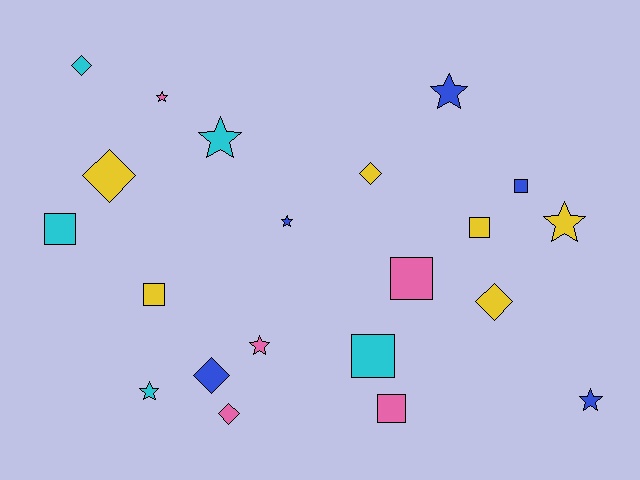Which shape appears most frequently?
Star, with 8 objects.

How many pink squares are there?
There are 2 pink squares.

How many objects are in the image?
There are 21 objects.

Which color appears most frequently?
Yellow, with 6 objects.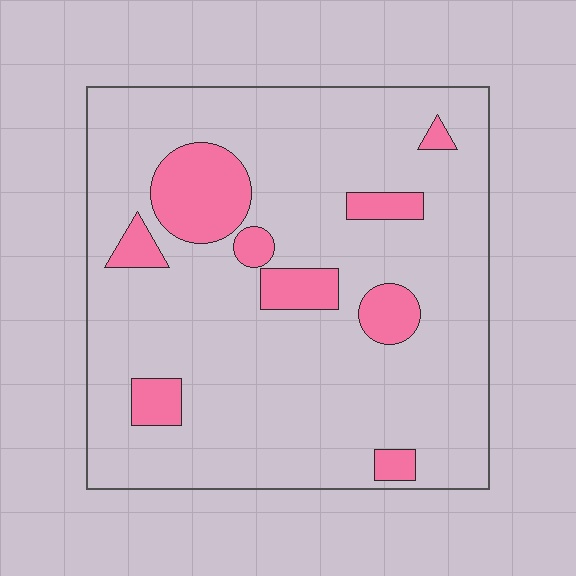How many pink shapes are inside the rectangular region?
9.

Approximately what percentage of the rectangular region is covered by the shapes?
Approximately 15%.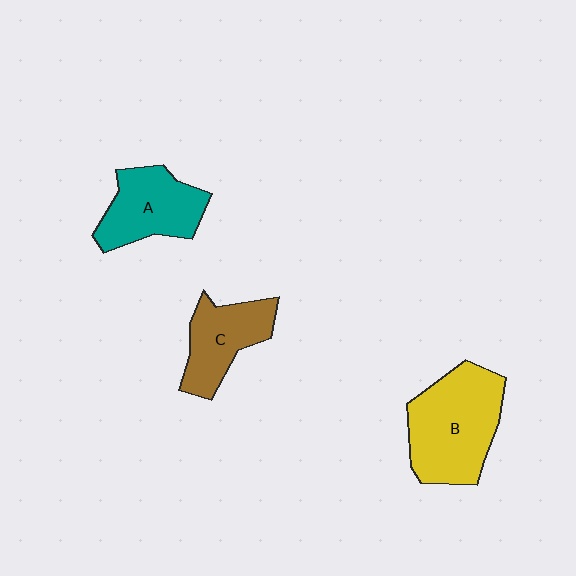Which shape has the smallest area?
Shape C (brown).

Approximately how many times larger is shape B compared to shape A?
Approximately 1.4 times.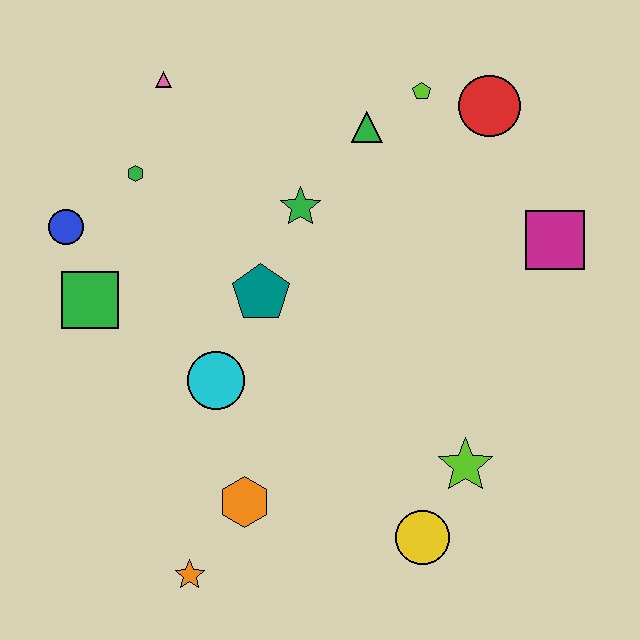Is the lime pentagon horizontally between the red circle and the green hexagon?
Yes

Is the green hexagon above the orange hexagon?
Yes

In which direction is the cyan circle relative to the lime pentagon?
The cyan circle is below the lime pentagon.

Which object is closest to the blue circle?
The green square is closest to the blue circle.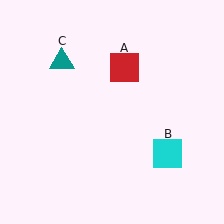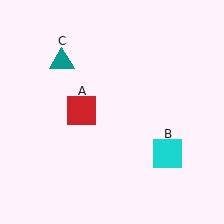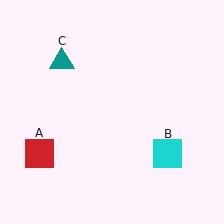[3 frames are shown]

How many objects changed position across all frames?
1 object changed position: red square (object A).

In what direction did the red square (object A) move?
The red square (object A) moved down and to the left.